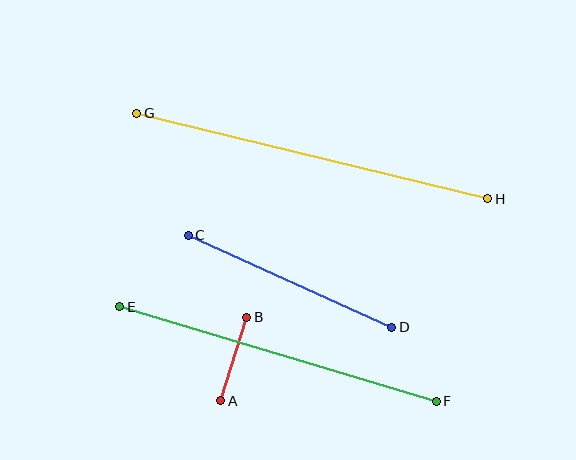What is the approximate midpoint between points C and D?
The midpoint is at approximately (290, 281) pixels.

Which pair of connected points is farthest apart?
Points G and H are farthest apart.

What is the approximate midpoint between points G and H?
The midpoint is at approximately (312, 156) pixels.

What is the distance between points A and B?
The distance is approximately 88 pixels.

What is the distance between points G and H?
The distance is approximately 361 pixels.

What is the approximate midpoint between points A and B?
The midpoint is at approximately (234, 359) pixels.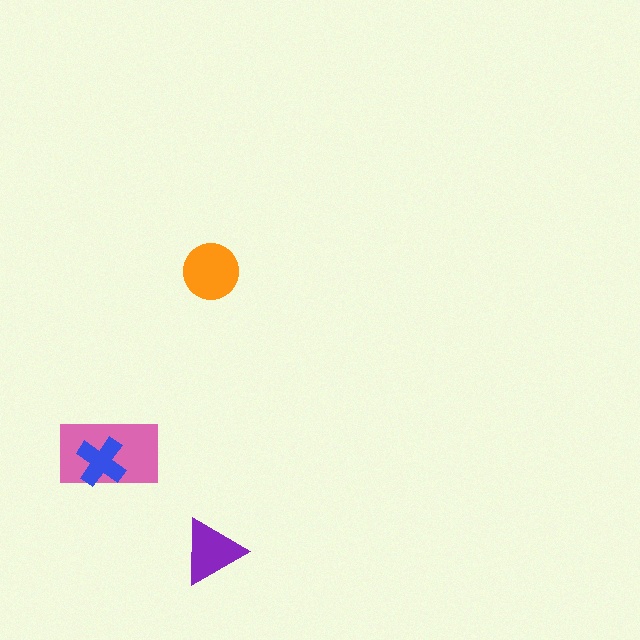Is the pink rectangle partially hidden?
Yes, it is partially covered by another shape.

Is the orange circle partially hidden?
No, no other shape covers it.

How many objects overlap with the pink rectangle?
1 object overlaps with the pink rectangle.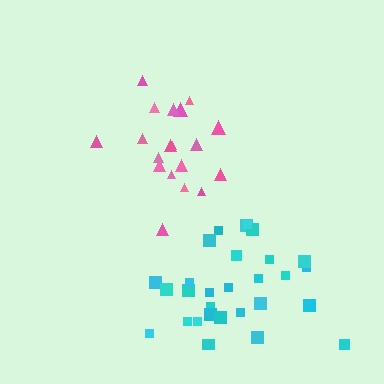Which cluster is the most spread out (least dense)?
Pink.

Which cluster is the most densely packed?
Cyan.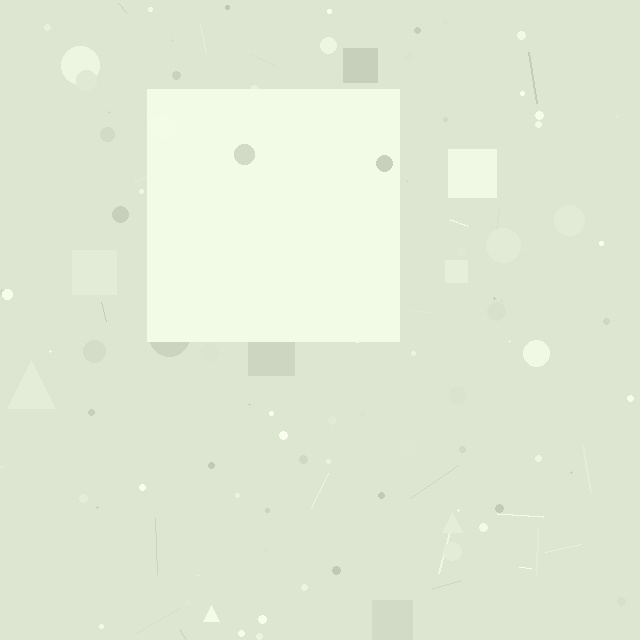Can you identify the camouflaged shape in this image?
The camouflaged shape is a square.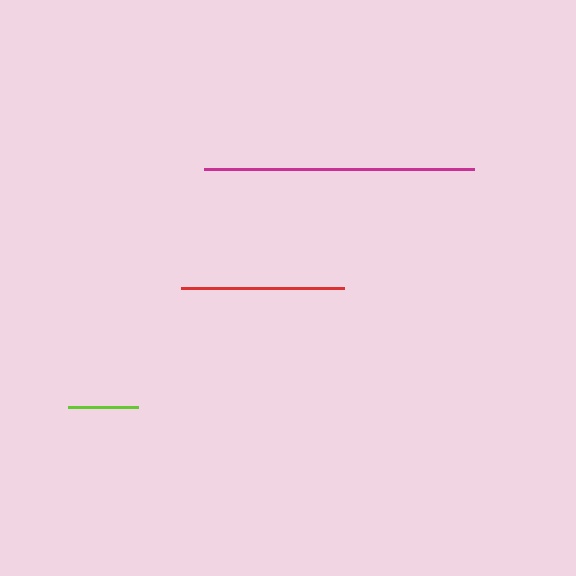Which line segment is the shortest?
The lime line is the shortest at approximately 70 pixels.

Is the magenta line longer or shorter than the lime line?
The magenta line is longer than the lime line.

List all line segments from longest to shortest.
From longest to shortest: magenta, red, lime.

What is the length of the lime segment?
The lime segment is approximately 70 pixels long.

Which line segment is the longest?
The magenta line is the longest at approximately 269 pixels.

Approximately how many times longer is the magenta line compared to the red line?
The magenta line is approximately 1.7 times the length of the red line.